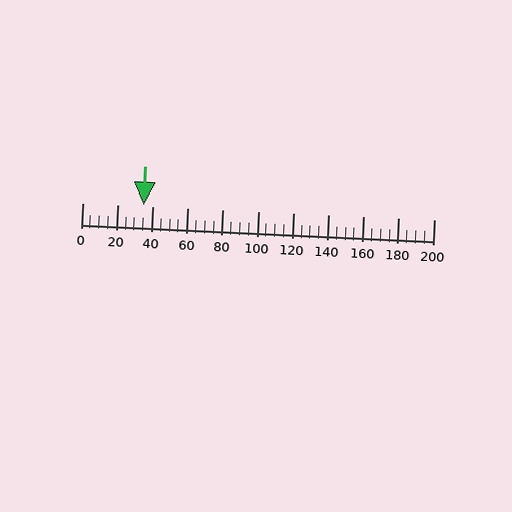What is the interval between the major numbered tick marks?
The major tick marks are spaced 20 units apart.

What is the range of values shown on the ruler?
The ruler shows values from 0 to 200.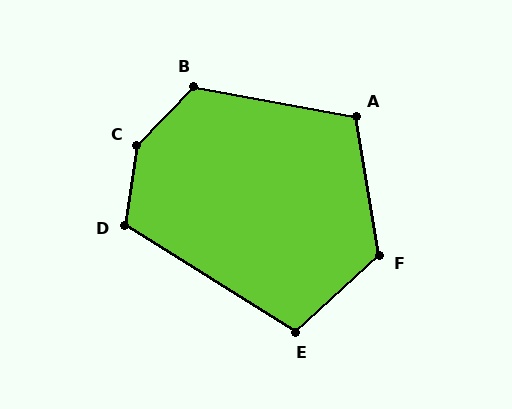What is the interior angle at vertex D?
Approximately 113 degrees (obtuse).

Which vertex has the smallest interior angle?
E, at approximately 106 degrees.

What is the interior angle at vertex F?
Approximately 123 degrees (obtuse).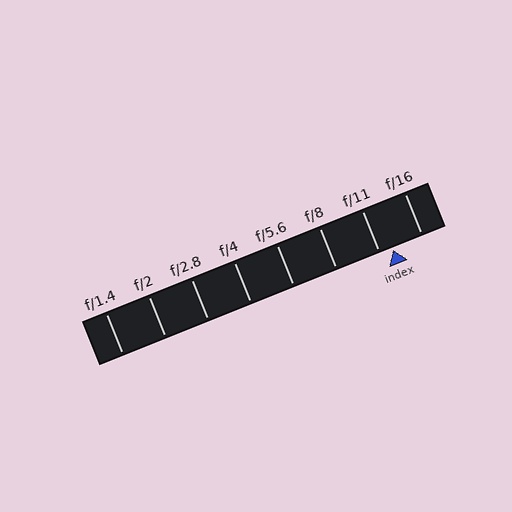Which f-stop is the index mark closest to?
The index mark is closest to f/11.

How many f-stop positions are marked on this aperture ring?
There are 8 f-stop positions marked.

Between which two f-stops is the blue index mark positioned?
The index mark is between f/11 and f/16.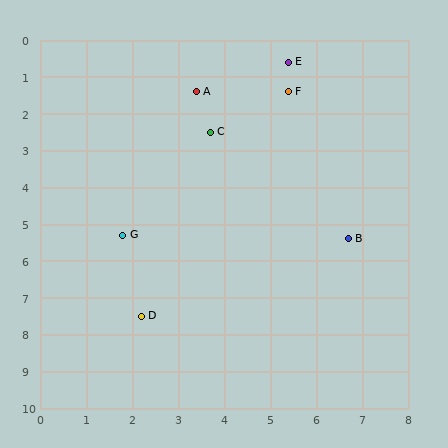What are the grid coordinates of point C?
Point C is at approximately (3.7, 2.5).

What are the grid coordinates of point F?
Point F is at approximately (5.4, 1.4).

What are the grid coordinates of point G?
Point G is at approximately (1.8, 5.3).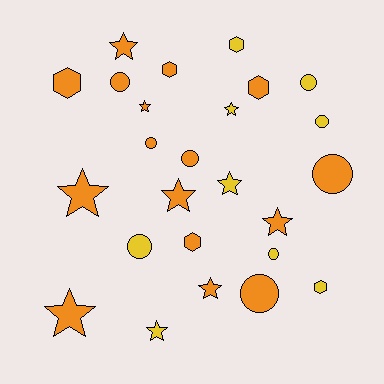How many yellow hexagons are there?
There are 2 yellow hexagons.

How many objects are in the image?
There are 25 objects.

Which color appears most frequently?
Orange, with 16 objects.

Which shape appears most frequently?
Star, with 10 objects.